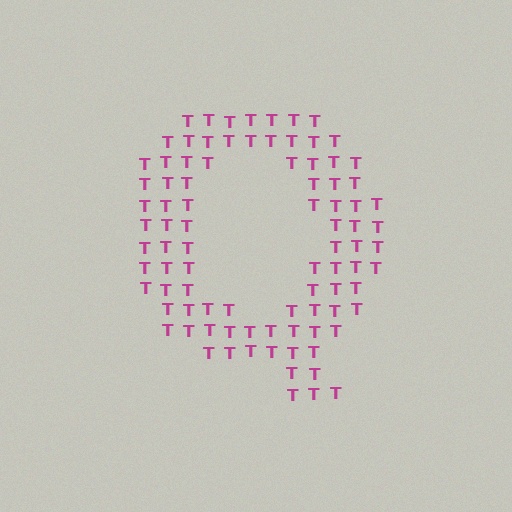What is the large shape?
The large shape is the letter Q.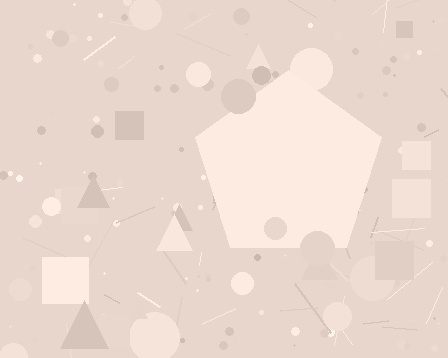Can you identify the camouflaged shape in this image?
The camouflaged shape is a pentagon.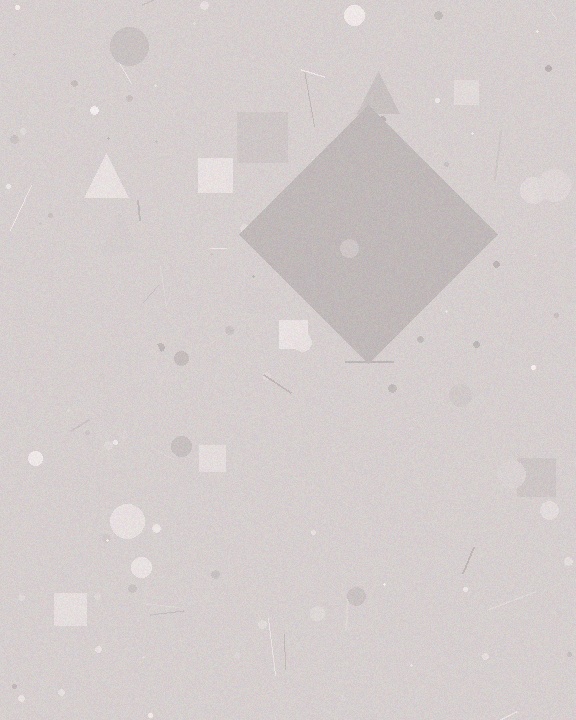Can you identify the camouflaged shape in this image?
The camouflaged shape is a diamond.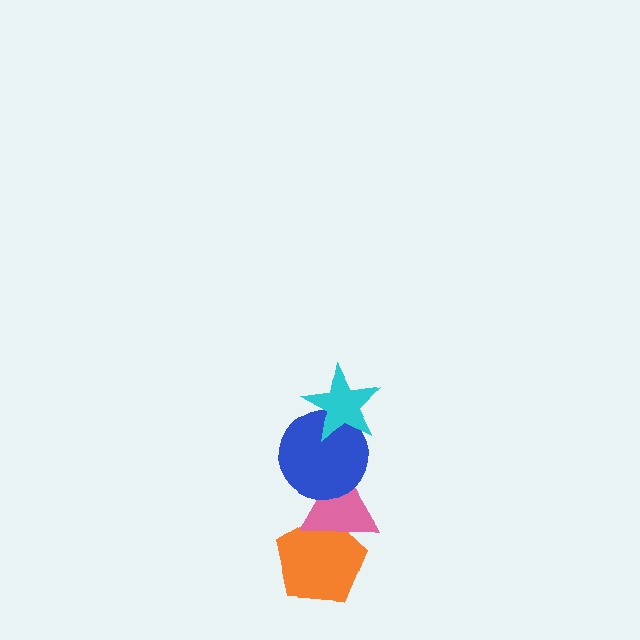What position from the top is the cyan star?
The cyan star is 1st from the top.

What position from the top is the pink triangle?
The pink triangle is 3rd from the top.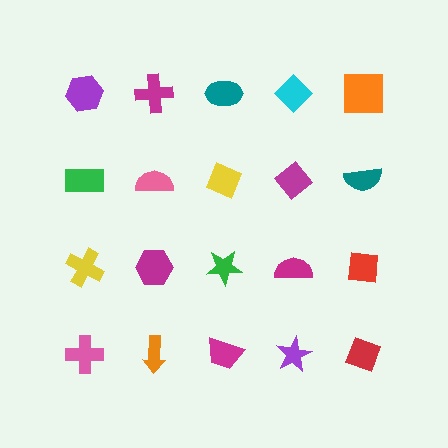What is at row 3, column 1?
A yellow cross.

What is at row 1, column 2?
A magenta cross.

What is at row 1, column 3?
A teal ellipse.